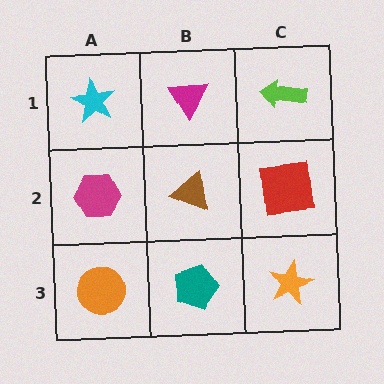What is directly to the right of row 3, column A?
A teal pentagon.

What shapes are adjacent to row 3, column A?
A magenta hexagon (row 2, column A), a teal pentagon (row 3, column B).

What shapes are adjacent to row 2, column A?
A cyan star (row 1, column A), an orange circle (row 3, column A), a brown triangle (row 2, column B).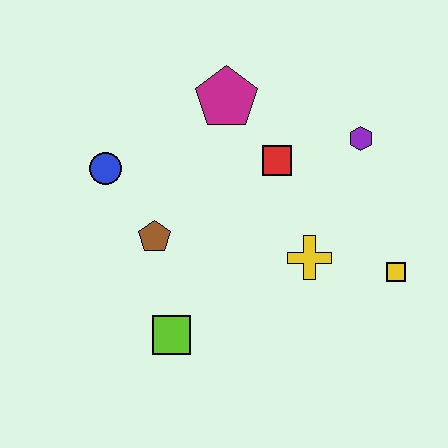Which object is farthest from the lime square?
The purple hexagon is farthest from the lime square.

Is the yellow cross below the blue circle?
Yes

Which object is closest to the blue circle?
The brown pentagon is closest to the blue circle.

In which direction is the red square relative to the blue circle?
The red square is to the right of the blue circle.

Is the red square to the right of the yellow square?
No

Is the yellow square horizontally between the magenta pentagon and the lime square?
No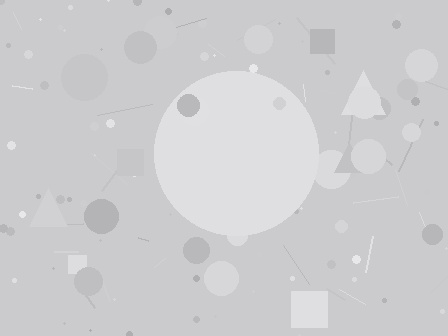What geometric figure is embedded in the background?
A circle is embedded in the background.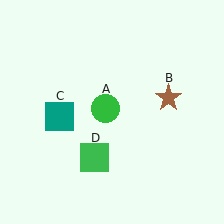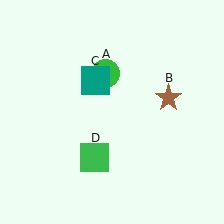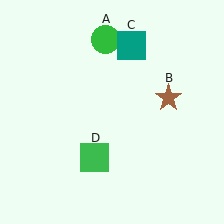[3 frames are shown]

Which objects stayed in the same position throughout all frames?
Brown star (object B) and green square (object D) remained stationary.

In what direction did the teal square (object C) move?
The teal square (object C) moved up and to the right.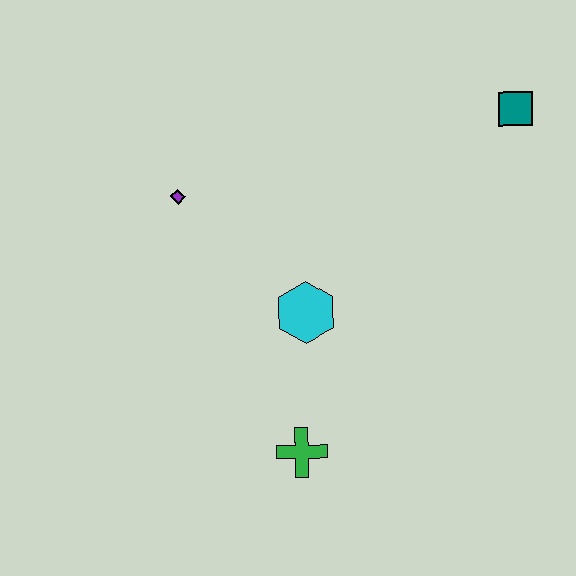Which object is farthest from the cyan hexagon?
The teal square is farthest from the cyan hexagon.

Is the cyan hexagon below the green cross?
No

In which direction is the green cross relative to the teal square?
The green cross is below the teal square.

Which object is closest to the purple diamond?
The cyan hexagon is closest to the purple diamond.